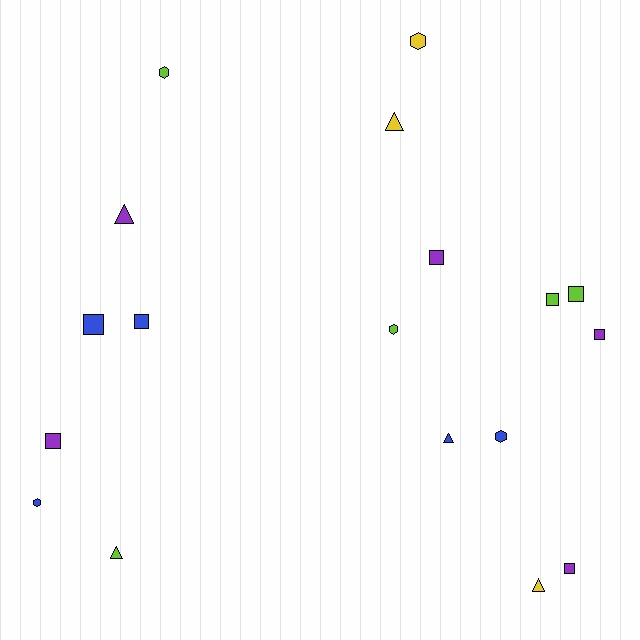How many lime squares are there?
There are 2 lime squares.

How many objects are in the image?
There are 18 objects.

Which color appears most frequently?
Lime, with 5 objects.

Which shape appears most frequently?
Square, with 8 objects.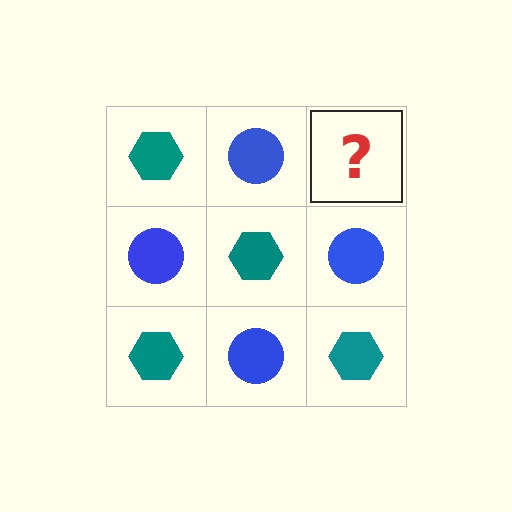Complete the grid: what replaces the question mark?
The question mark should be replaced with a teal hexagon.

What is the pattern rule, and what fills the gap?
The rule is that it alternates teal hexagon and blue circle in a checkerboard pattern. The gap should be filled with a teal hexagon.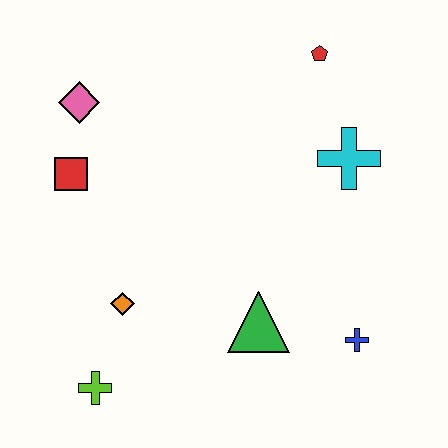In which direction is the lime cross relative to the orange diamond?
The lime cross is below the orange diamond.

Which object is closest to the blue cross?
The green triangle is closest to the blue cross.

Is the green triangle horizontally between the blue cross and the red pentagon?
No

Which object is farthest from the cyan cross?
The lime cross is farthest from the cyan cross.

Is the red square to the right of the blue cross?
No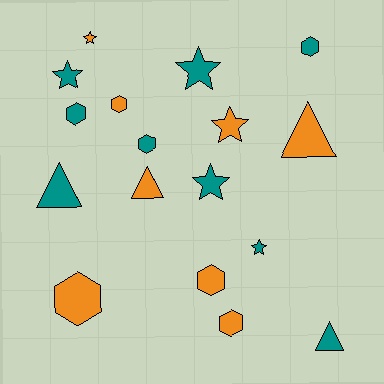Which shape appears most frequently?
Hexagon, with 7 objects.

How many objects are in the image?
There are 17 objects.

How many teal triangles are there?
There are 2 teal triangles.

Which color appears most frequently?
Teal, with 9 objects.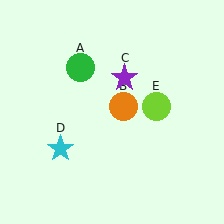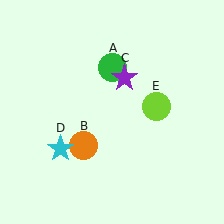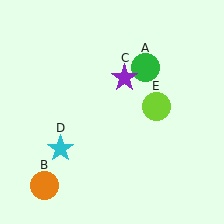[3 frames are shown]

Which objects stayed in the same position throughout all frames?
Purple star (object C) and cyan star (object D) and lime circle (object E) remained stationary.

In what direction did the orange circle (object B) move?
The orange circle (object B) moved down and to the left.